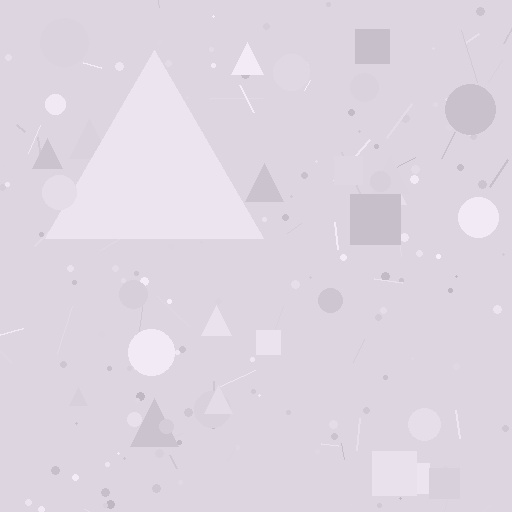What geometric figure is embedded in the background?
A triangle is embedded in the background.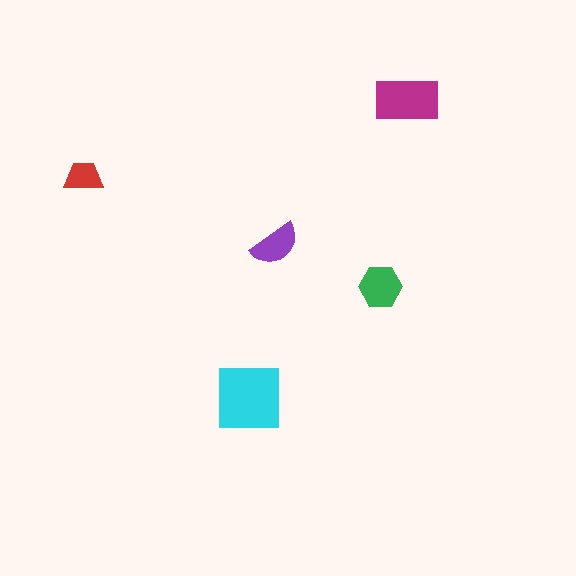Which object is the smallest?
The red trapezoid.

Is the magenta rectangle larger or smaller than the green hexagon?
Larger.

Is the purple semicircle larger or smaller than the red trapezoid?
Larger.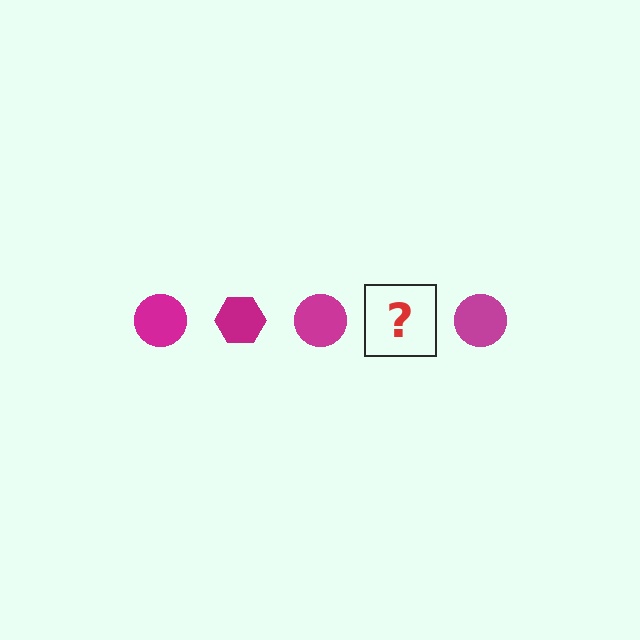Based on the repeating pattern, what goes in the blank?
The blank should be a magenta hexagon.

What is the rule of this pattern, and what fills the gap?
The rule is that the pattern cycles through circle, hexagon shapes in magenta. The gap should be filled with a magenta hexagon.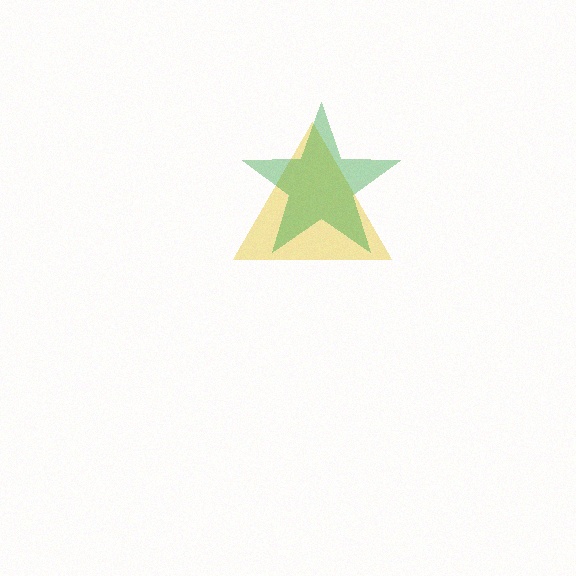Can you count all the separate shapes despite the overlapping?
Yes, there are 2 separate shapes.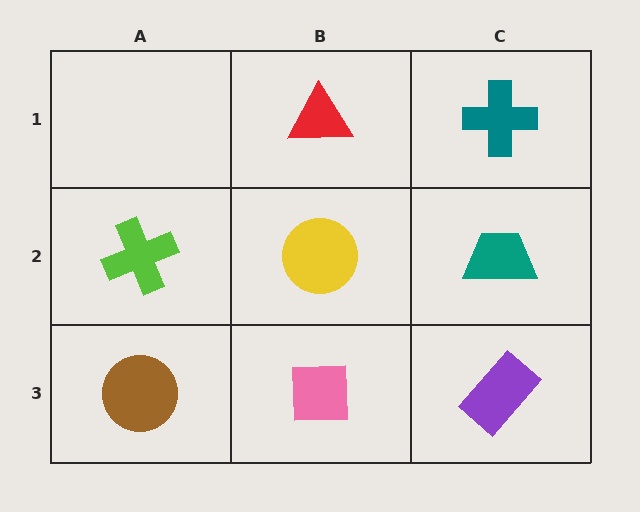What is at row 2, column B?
A yellow circle.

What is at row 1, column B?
A red triangle.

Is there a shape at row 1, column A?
No, that cell is empty.